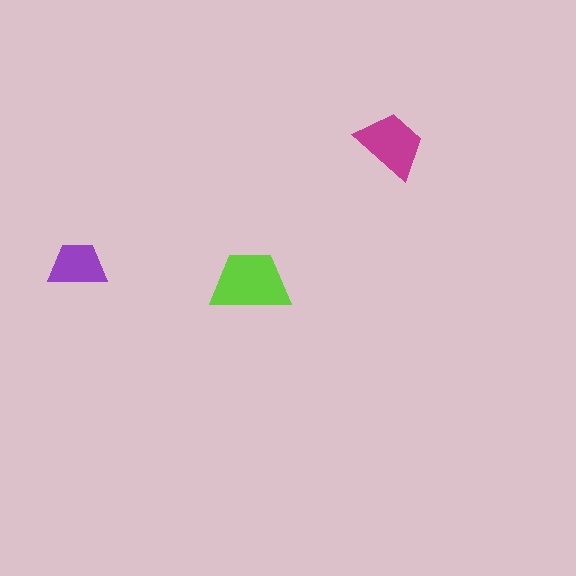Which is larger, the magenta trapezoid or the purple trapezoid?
The magenta one.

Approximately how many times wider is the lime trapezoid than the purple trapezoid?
About 1.5 times wider.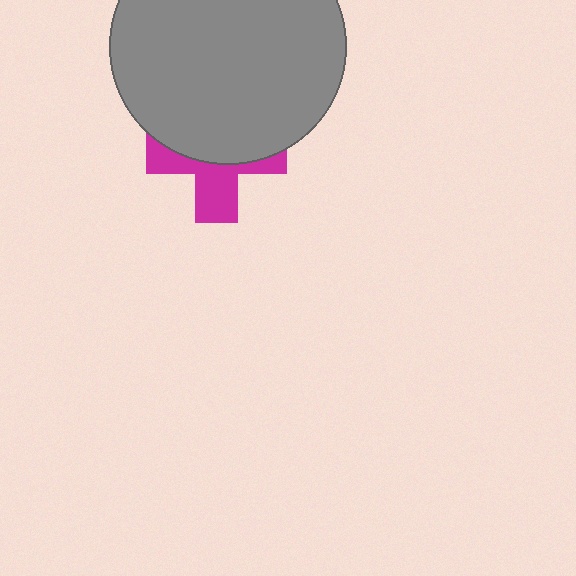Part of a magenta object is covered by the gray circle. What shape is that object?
It is a cross.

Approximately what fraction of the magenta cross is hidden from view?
Roughly 56% of the magenta cross is hidden behind the gray circle.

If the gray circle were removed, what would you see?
You would see the complete magenta cross.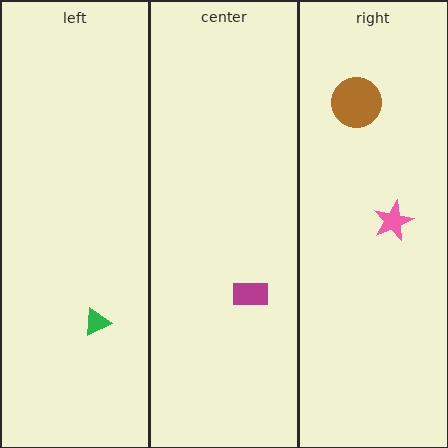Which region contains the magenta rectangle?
The center region.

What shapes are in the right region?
The brown circle, the pink star.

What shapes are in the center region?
The magenta rectangle.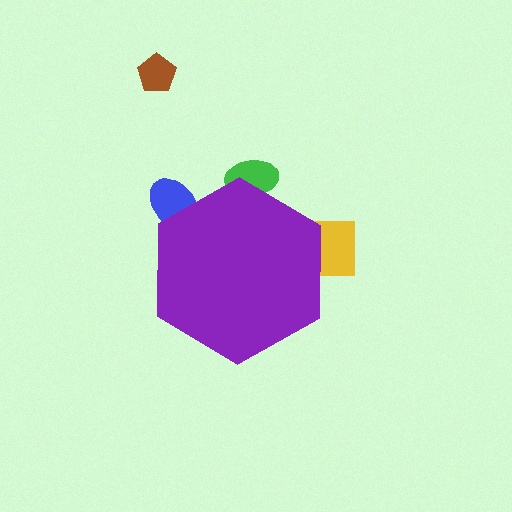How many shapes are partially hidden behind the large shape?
4 shapes are partially hidden.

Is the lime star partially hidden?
Yes, the lime star is partially hidden behind the purple hexagon.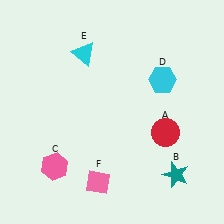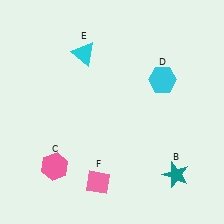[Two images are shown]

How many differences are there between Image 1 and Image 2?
There is 1 difference between the two images.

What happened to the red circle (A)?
The red circle (A) was removed in Image 2. It was in the bottom-right area of Image 1.